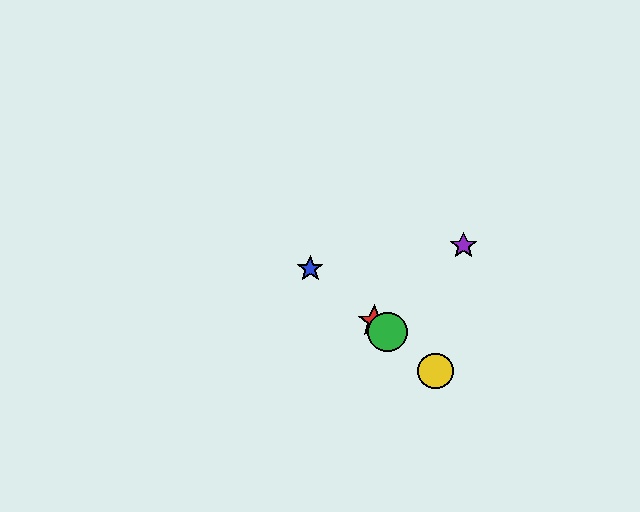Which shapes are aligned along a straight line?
The red star, the blue star, the green circle, the yellow circle are aligned along a straight line.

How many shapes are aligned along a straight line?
4 shapes (the red star, the blue star, the green circle, the yellow circle) are aligned along a straight line.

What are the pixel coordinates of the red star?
The red star is at (374, 321).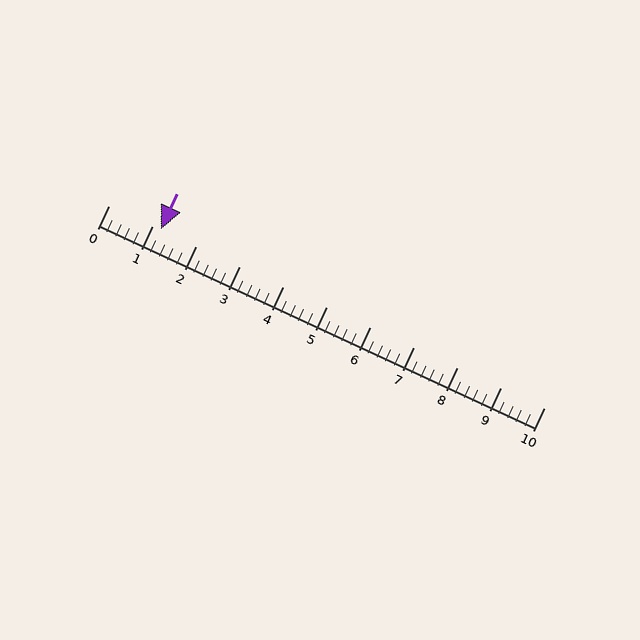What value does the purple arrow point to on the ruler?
The purple arrow points to approximately 1.2.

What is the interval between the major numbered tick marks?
The major tick marks are spaced 1 units apart.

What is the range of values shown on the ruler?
The ruler shows values from 0 to 10.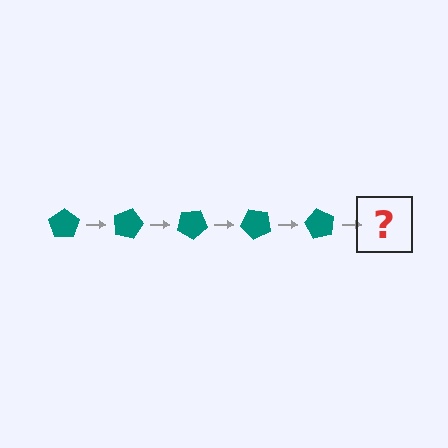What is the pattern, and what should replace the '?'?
The pattern is that the pentagon rotates 15 degrees each step. The '?' should be a teal pentagon rotated 75 degrees.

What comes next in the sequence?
The next element should be a teal pentagon rotated 75 degrees.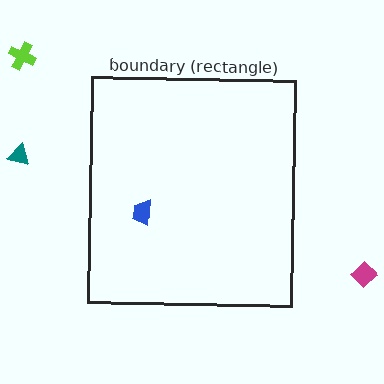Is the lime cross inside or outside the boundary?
Outside.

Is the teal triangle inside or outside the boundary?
Outside.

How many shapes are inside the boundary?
1 inside, 3 outside.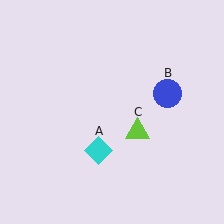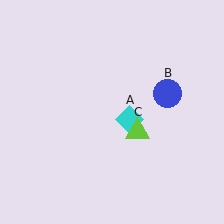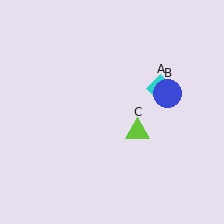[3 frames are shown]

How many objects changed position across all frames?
1 object changed position: cyan diamond (object A).